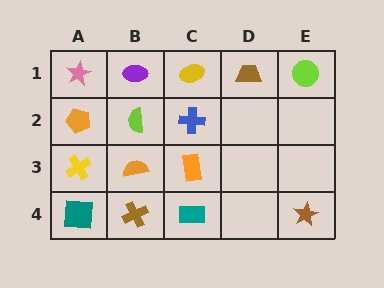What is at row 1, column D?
A brown trapezoid.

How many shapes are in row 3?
3 shapes.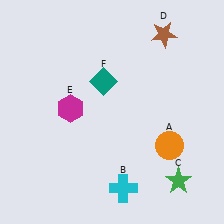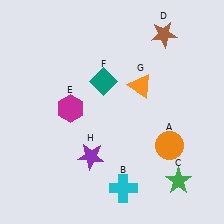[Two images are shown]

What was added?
An orange triangle (G), a purple star (H) were added in Image 2.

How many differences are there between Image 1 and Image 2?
There are 2 differences between the two images.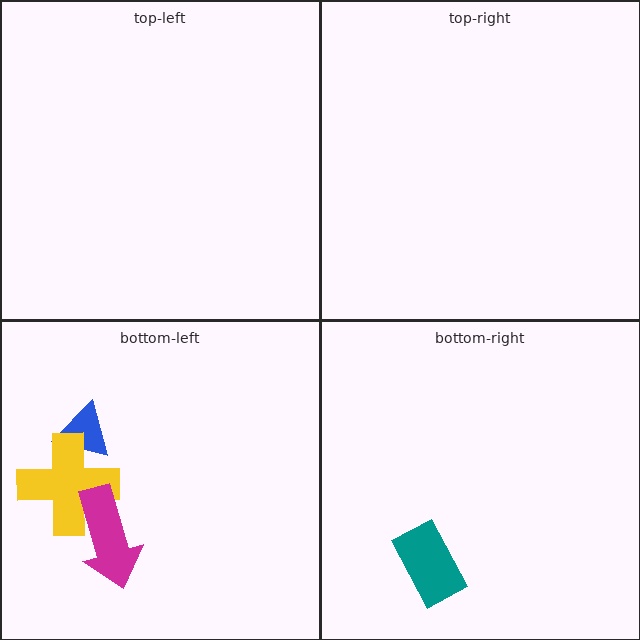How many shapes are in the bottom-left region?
3.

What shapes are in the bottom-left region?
The blue triangle, the yellow cross, the magenta arrow.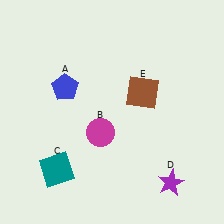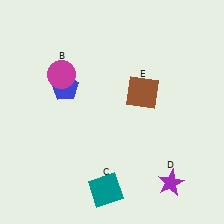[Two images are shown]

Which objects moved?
The objects that moved are: the magenta circle (B), the teal square (C).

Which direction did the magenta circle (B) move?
The magenta circle (B) moved up.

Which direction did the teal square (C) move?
The teal square (C) moved right.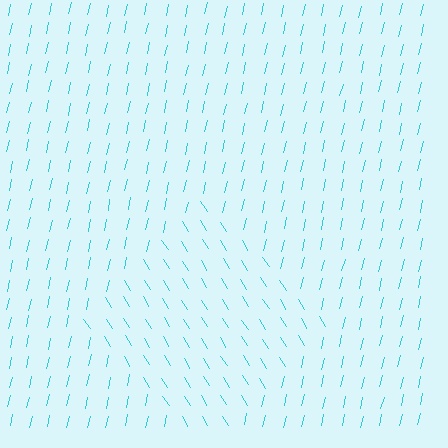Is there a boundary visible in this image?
Yes, there is a texture boundary formed by a change in line orientation.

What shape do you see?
I see a diamond.